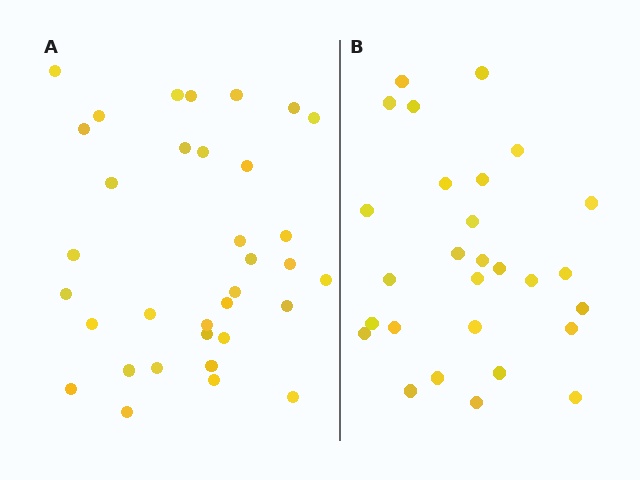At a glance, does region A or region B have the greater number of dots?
Region A (the left region) has more dots.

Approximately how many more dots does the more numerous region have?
Region A has about 6 more dots than region B.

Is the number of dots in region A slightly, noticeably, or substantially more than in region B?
Region A has only slightly more — the two regions are fairly close. The ratio is roughly 1.2 to 1.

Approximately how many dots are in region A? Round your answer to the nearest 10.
About 30 dots. (The exact count is 34, which rounds to 30.)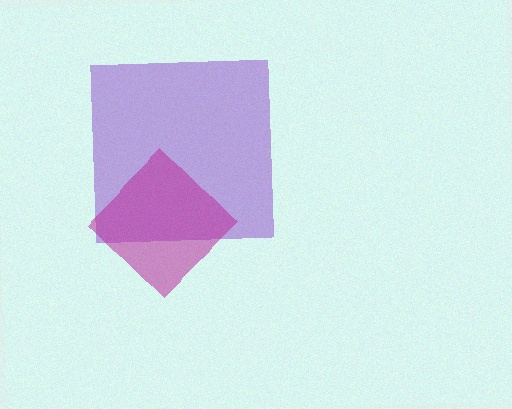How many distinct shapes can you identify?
There are 2 distinct shapes: a purple square, a magenta diamond.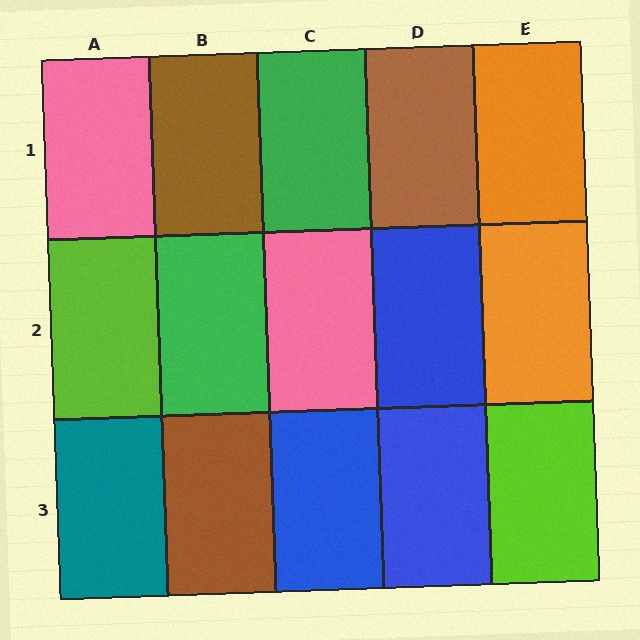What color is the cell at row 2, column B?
Green.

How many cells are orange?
2 cells are orange.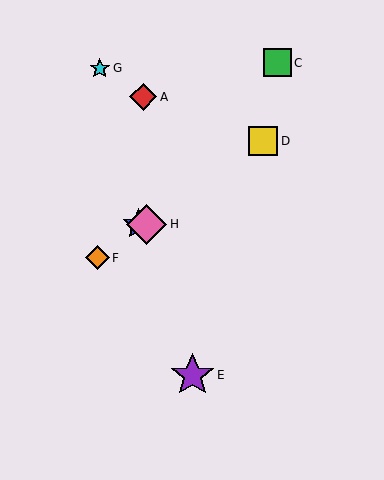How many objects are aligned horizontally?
2 objects (B, H) are aligned horizontally.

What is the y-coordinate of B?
Object B is at y≈224.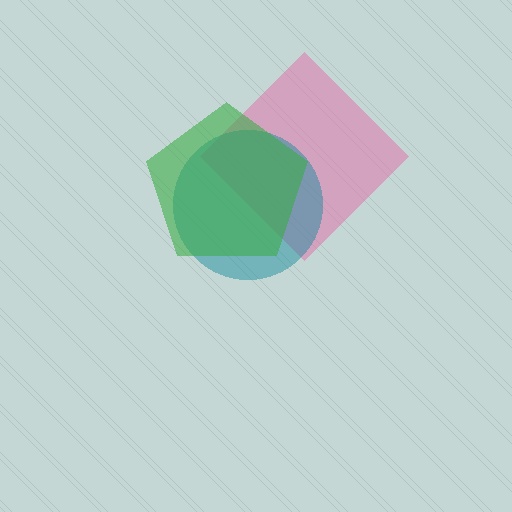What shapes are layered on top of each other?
The layered shapes are: a pink diamond, a teal circle, a green pentagon.